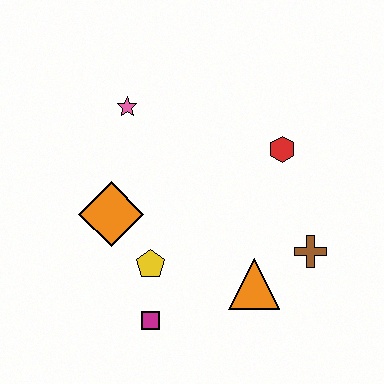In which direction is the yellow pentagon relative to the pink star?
The yellow pentagon is below the pink star.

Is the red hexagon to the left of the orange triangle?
No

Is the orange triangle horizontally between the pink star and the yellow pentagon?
No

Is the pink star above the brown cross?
Yes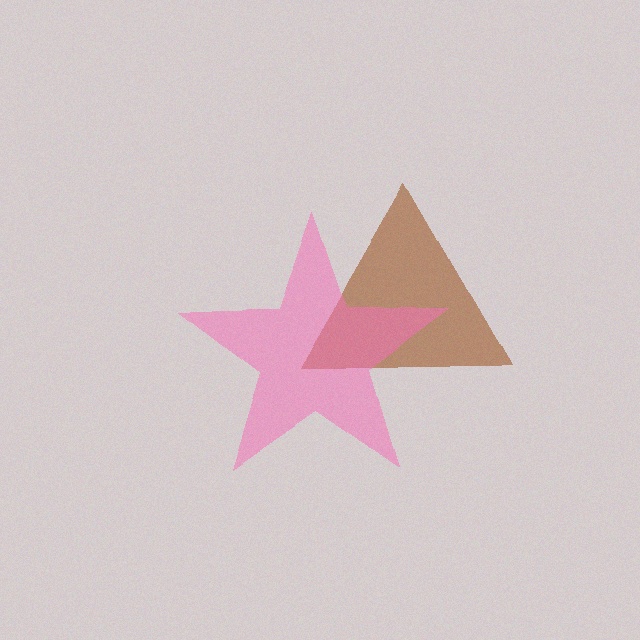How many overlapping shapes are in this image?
There are 2 overlapping shapes in the image.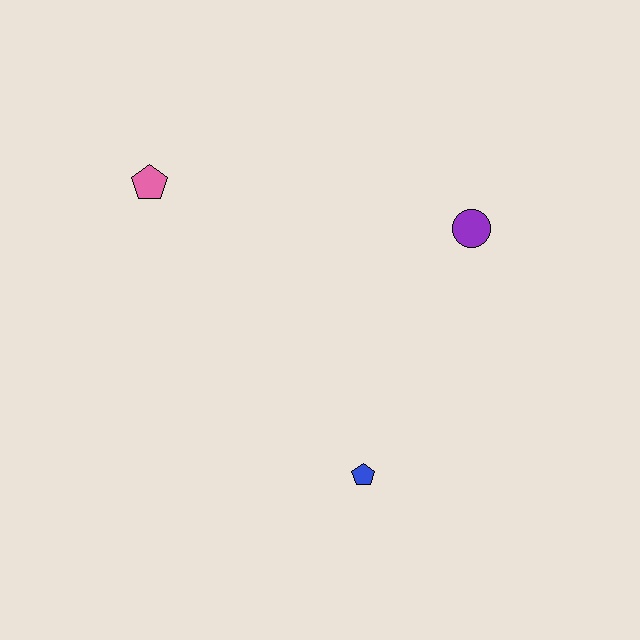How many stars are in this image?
There are no stars.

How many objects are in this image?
There are 3 objects.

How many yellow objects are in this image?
There are no yellow objects.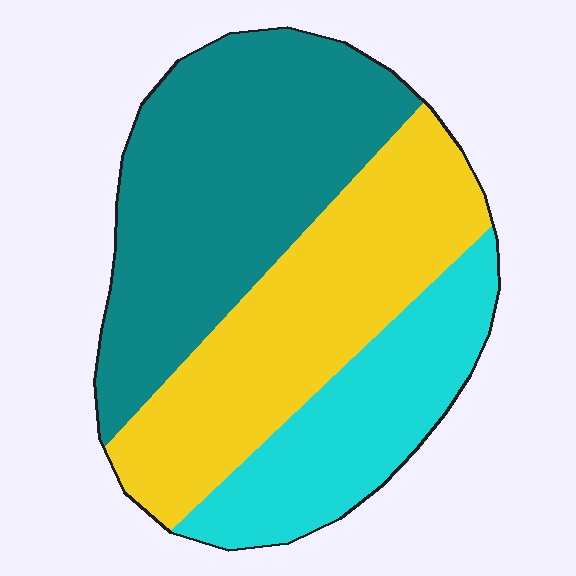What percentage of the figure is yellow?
Yellow covers roughly 35% of the figure.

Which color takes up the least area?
Cyan, at roughly 25%.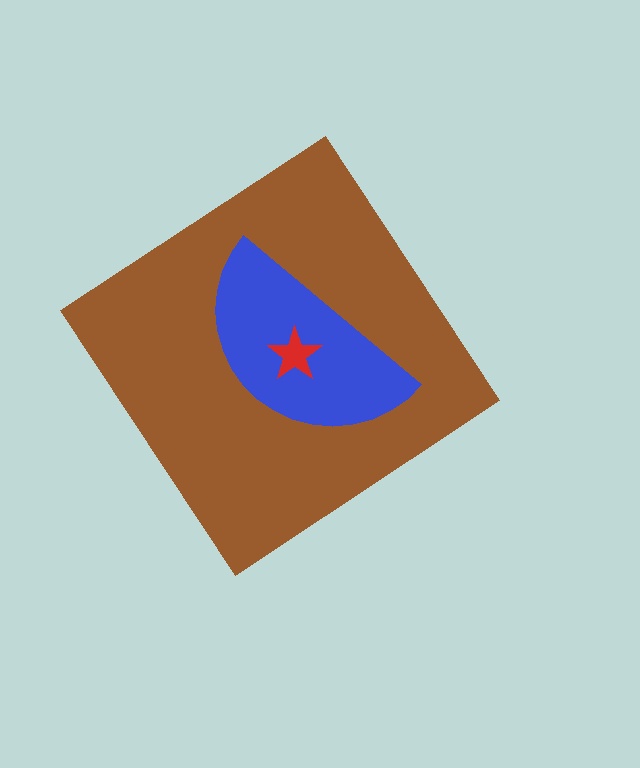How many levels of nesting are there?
3.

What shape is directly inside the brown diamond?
The blue semicircle.